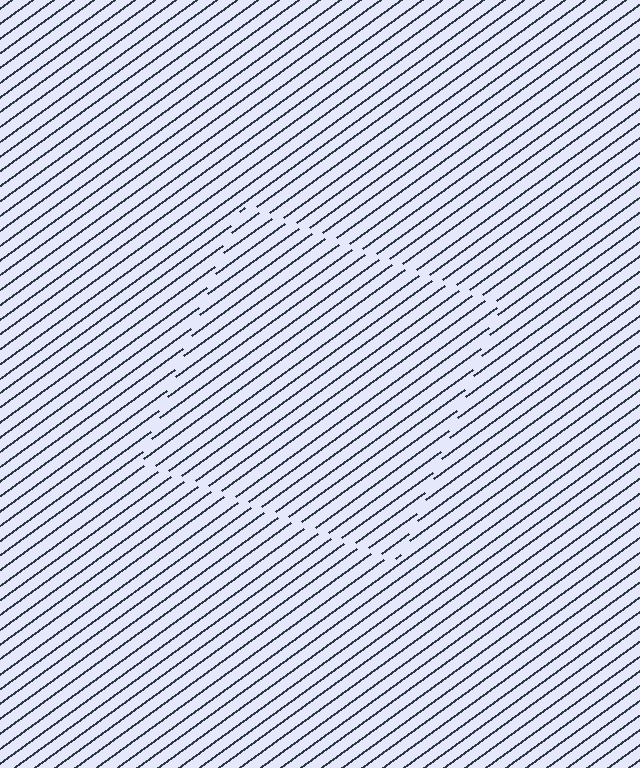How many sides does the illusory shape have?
4 sides — the line-ends trace a square.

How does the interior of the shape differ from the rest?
The interior of the shape contains the same grating, shifted by half a period — the contour is defined by the phase discontinuity where line-ends from the inner and outer gratings abut.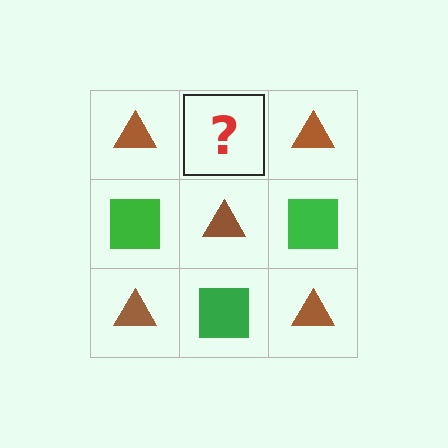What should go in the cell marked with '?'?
The missing cell should contain a green square.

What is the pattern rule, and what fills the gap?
The rule is that it alternates brown triangle and green square in a checkerboard pattern. The gap should be filled with a green square.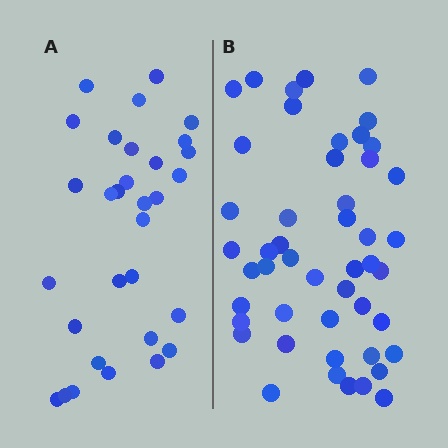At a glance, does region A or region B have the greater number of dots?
Region B (the right region) has more dots.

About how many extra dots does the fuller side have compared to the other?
Region B has approximately 15 more dots than region A.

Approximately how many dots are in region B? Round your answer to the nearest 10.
About 50 dots. (The exact count is 48, which rounds to 50.)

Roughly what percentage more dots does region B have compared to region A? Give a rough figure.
About 55% more.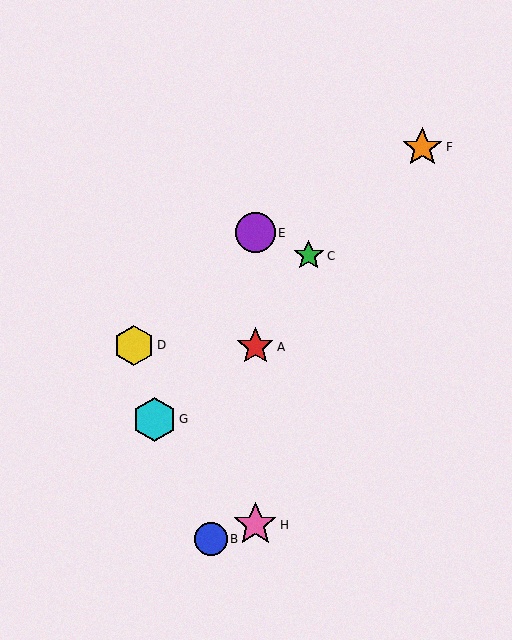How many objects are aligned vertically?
3 objects (A, E, H) are aligned vertically.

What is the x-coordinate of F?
Object F is at x≈422.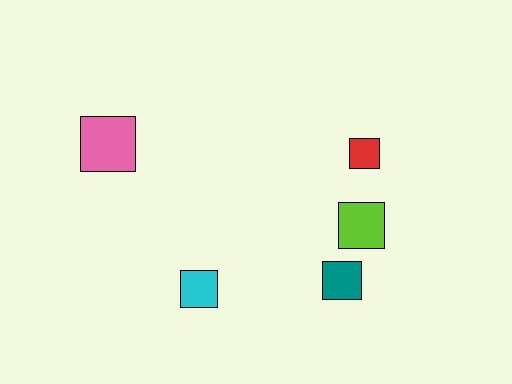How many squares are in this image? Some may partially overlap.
There are 5 squares.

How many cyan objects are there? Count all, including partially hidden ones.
There is 1 cyan object.